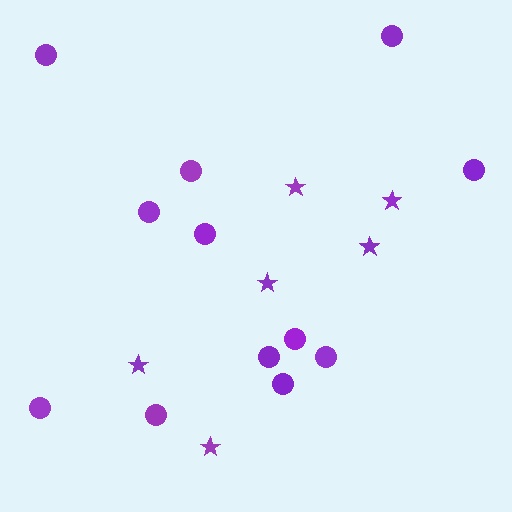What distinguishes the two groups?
There are 2 groups: one group of stars (6) and one group of circles (12).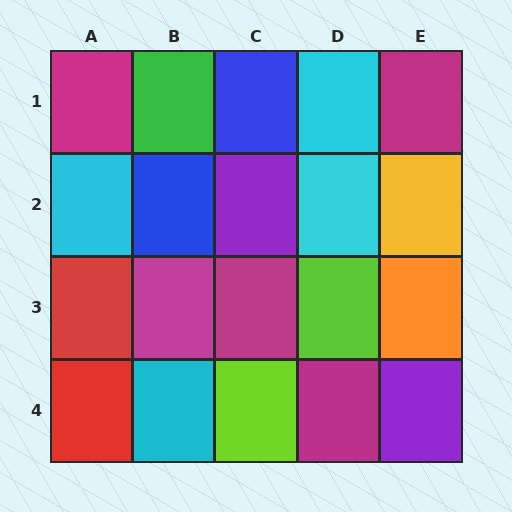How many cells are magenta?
5 cells are magenta.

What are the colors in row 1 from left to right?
Magenta, green, blue, cyan, magenta.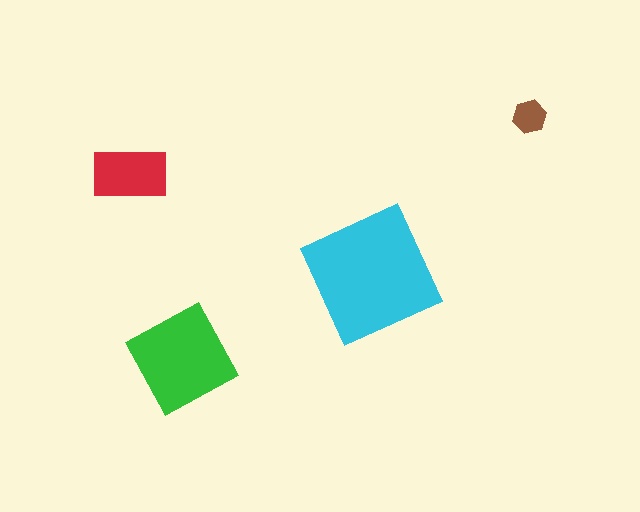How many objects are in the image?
There are 4 objects in the image.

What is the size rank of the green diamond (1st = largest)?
2nd.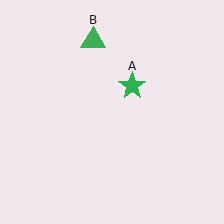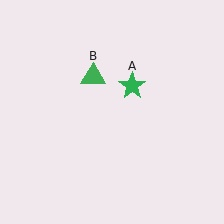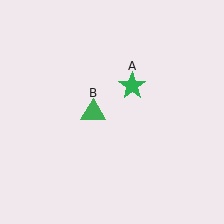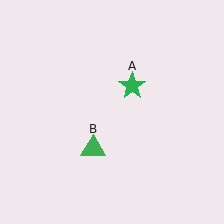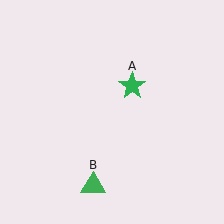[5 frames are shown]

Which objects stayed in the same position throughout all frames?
Green star (object A) remained stationary.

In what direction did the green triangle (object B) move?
The green triangle (object B) moved down.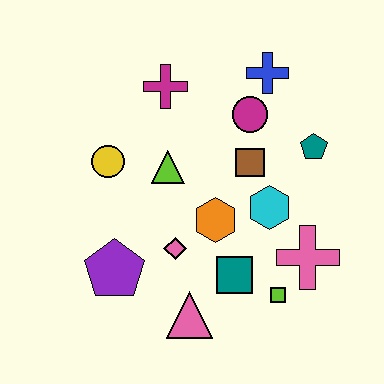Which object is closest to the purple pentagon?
The pink diamond is closest to the purple pentagon.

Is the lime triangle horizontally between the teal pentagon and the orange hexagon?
No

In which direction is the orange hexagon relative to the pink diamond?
The orange hexagon is to the right of the pink diamond.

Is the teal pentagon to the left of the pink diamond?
No